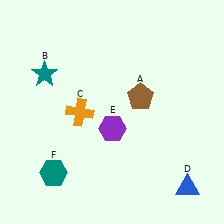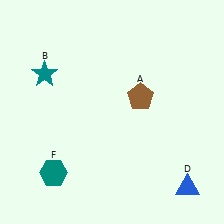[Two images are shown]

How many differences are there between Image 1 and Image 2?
There are 2 differences between the two images.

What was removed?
The purple hexagon (E), the orange cross (C) were removed in Image 2.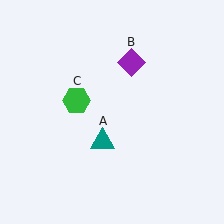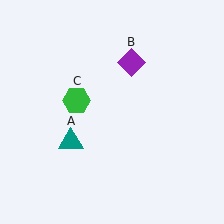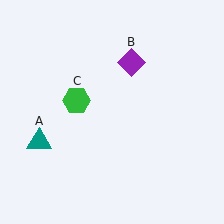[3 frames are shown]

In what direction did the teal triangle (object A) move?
The teal triangle (object A) moved left.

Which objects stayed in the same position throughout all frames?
Purple diamond (object B) and green hexagon (object C) remained stationary.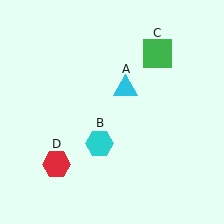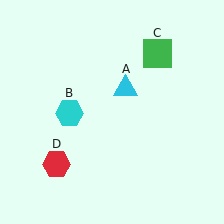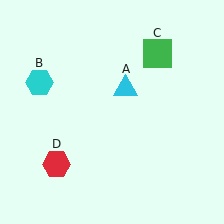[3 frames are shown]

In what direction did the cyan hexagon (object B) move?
The cyan hexagon (object B) moved up and to the left.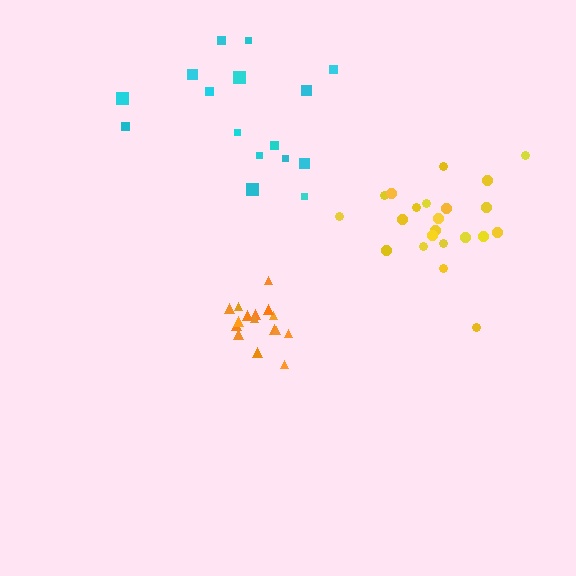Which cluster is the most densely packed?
Orange.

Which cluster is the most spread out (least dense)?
Cyan.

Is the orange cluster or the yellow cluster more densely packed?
Orange.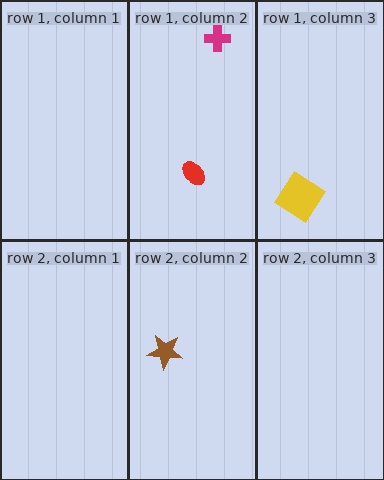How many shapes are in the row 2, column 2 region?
1.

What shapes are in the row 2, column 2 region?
The brown star.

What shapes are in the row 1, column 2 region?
The magenta cross, the red ellipse.